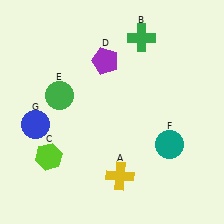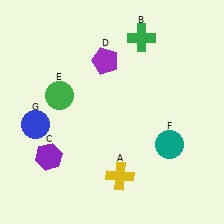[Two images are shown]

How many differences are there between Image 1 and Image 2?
There is 1 difference between the two images.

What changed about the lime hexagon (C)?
In Image 1, C is lime. In Image 2, it changed to purple.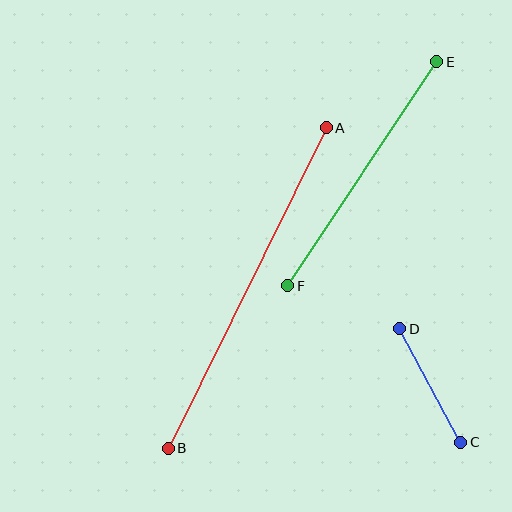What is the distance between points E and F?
The distance is approximately 269 pixels.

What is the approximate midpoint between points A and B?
The midpoint is at approximately (247, 288) pixels.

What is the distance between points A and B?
The distance is approximately 357 pixels.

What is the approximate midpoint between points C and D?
The midpoint is at approximately (430, 386) pixels.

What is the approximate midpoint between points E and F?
The midpoint is at approximately (362, 174) pixels.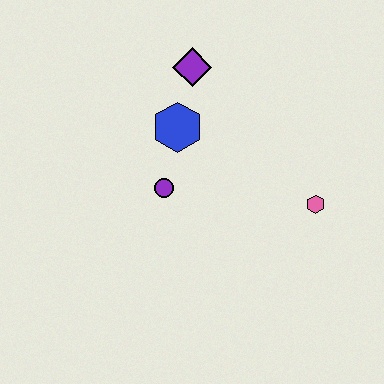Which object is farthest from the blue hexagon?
The pink hexagon is farthest from the blue hexagon.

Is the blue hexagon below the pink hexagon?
No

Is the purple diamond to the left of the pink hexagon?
Yes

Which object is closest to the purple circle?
The blue hexagon is closest to the purple circle.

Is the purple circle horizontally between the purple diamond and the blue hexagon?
No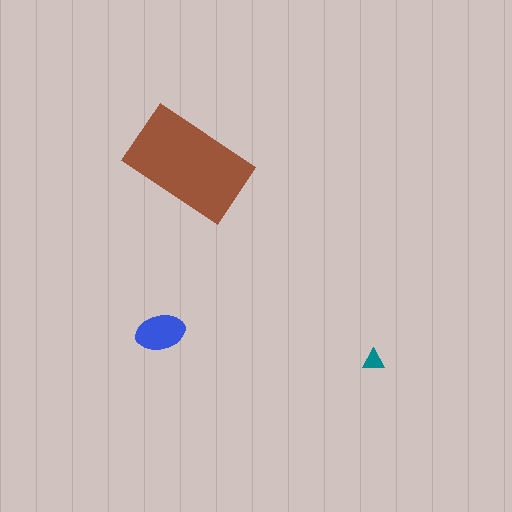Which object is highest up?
The brown rectangle is topmost.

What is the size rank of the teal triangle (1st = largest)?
3rd.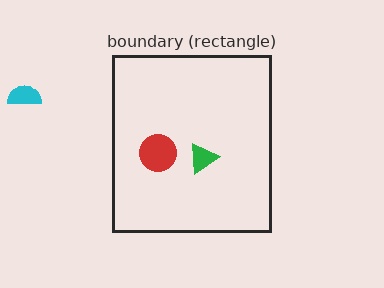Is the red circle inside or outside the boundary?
Inside.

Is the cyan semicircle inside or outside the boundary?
Outside.